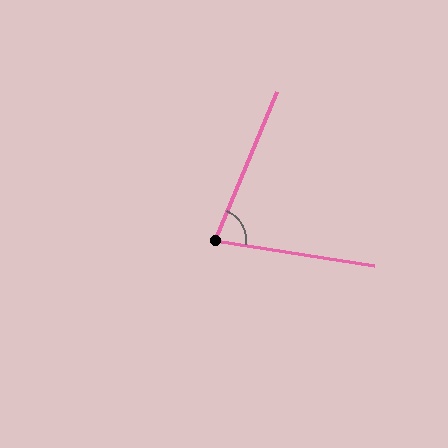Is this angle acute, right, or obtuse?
It is acute.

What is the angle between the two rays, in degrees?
Approximately 76 degrees.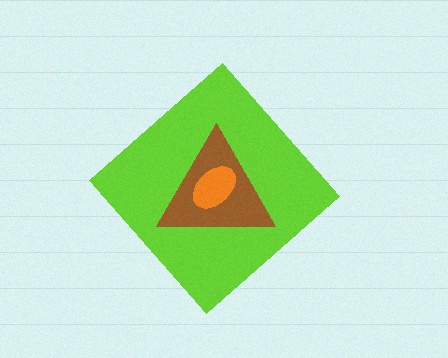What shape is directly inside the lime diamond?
The brown triangle.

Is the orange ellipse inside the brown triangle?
Yes.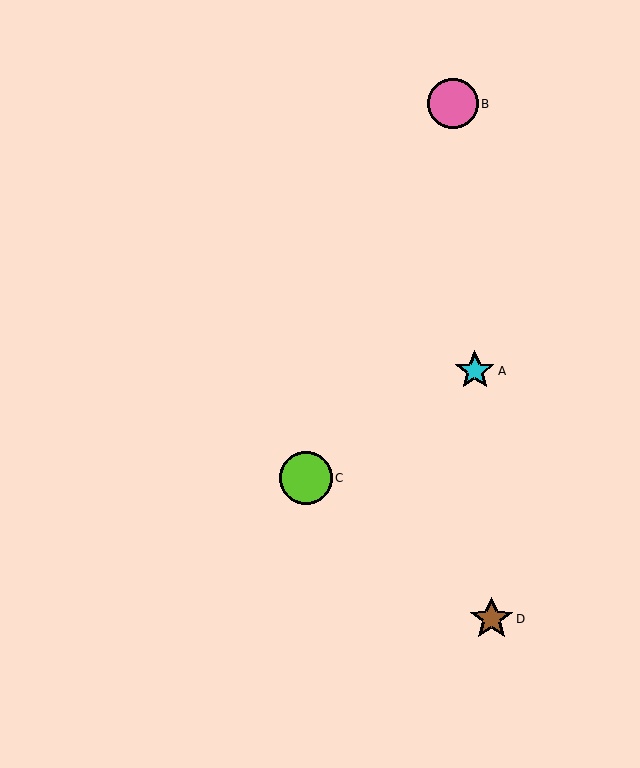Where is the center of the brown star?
The center of the brown star is at (492, 619).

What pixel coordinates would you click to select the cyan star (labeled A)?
Click at (475, 371) to select the cyan star A.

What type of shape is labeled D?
Shape D is a brown star.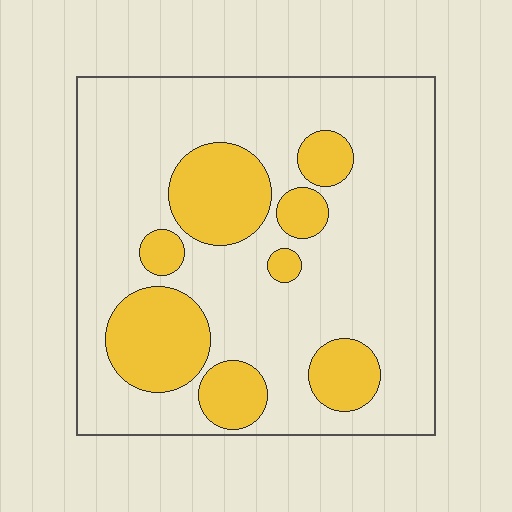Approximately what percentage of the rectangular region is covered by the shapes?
Approximately 25%.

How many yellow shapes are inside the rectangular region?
8.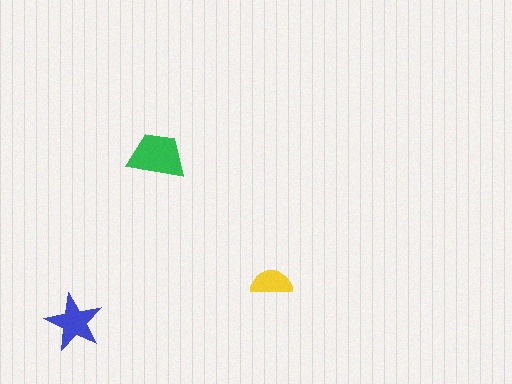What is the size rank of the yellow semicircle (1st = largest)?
3rd.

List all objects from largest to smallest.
The green trapezoid, the blue star, the yellow semicircle.